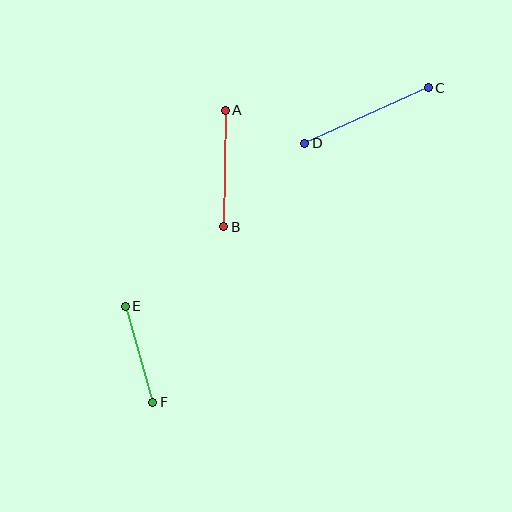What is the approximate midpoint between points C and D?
The midpoint is at approximately (366, 116) pixels.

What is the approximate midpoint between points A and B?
The midpoint is at approximately (225, 168) pixels.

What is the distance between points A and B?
The distance is approximately 117 pixels.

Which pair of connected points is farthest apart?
Points C and D are farthest apart.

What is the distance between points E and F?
The distance is approximately 100 pixels.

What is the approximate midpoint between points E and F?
The midpoint is at approximately (139, 354) pixels.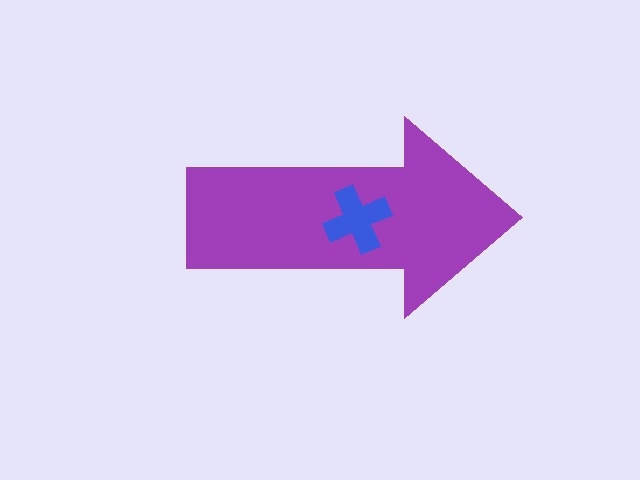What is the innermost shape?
The blue cross.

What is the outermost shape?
The purple arrow.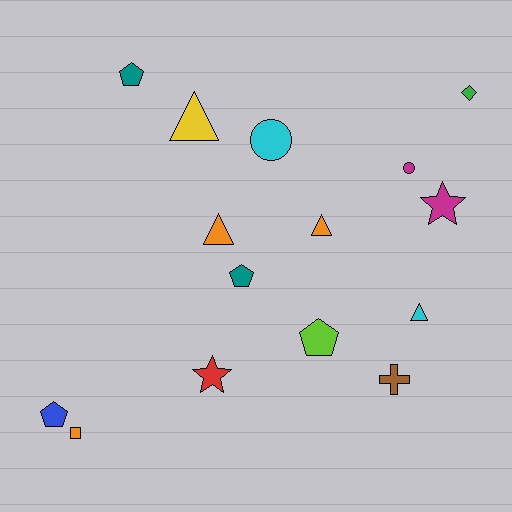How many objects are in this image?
There are 15 objects.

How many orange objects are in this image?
There are 3 orange objects.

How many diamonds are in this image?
There is 1 diamond.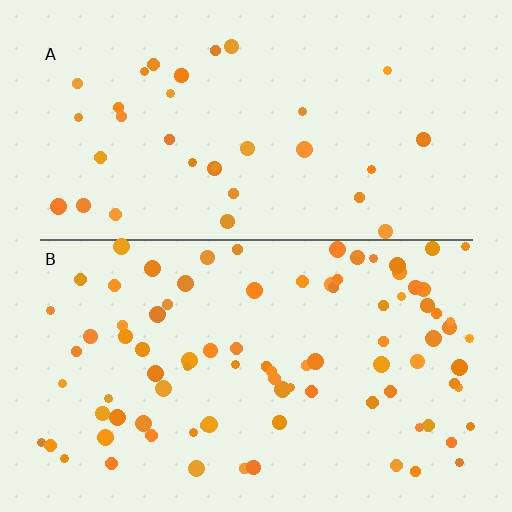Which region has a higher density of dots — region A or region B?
B (the bottom).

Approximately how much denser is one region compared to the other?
Approximately 2.6× — region B over region A.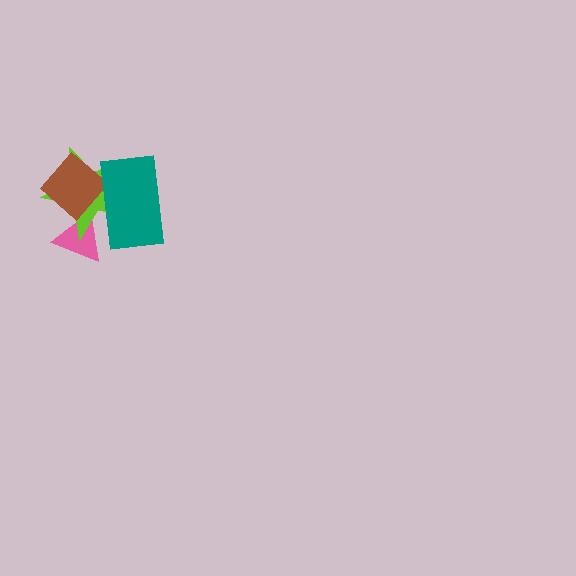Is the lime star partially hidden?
Yes, it is partially covered by another shape.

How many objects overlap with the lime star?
3 objects overlap with the lime star.